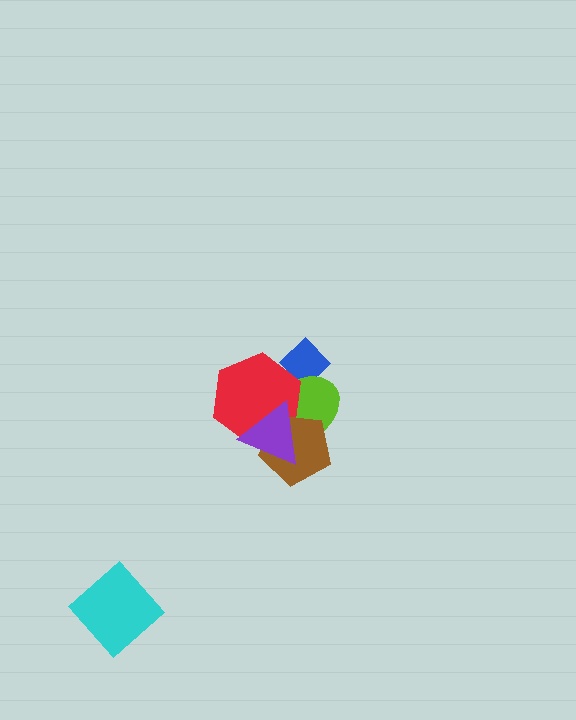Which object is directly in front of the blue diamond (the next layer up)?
The lime ellipse is directly in front of the blue diamond.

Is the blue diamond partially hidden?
Yes, it is partially covered by another shape.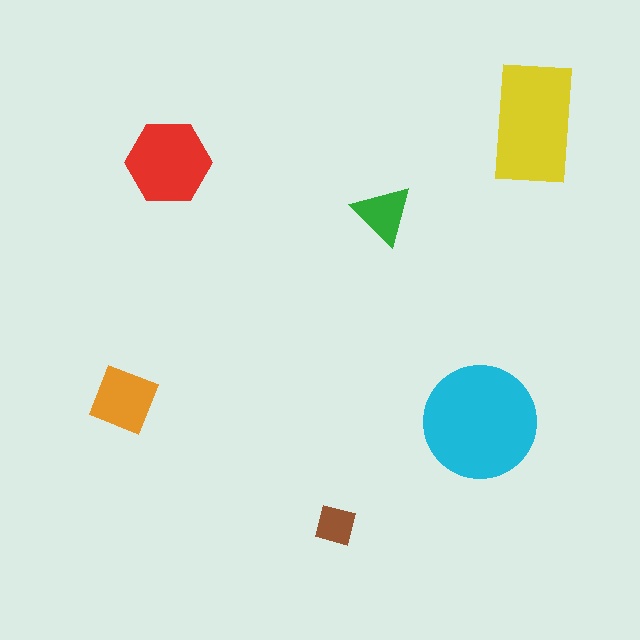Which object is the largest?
The cyan circle.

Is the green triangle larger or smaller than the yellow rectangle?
Smaller.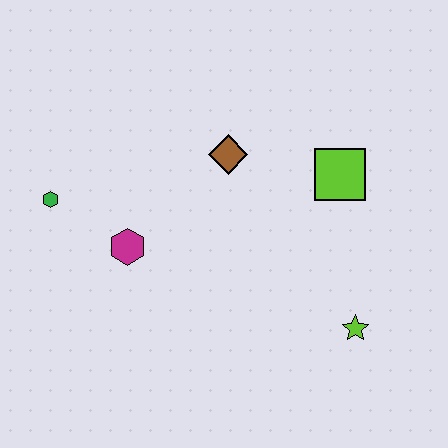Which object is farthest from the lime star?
The green hexagon is farthest from the lime star.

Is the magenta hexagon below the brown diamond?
Yes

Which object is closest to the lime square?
The brown diamond is closest to the lime square.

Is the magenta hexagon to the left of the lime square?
Yes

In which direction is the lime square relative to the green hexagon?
The lime square is to the right of the green hexagon.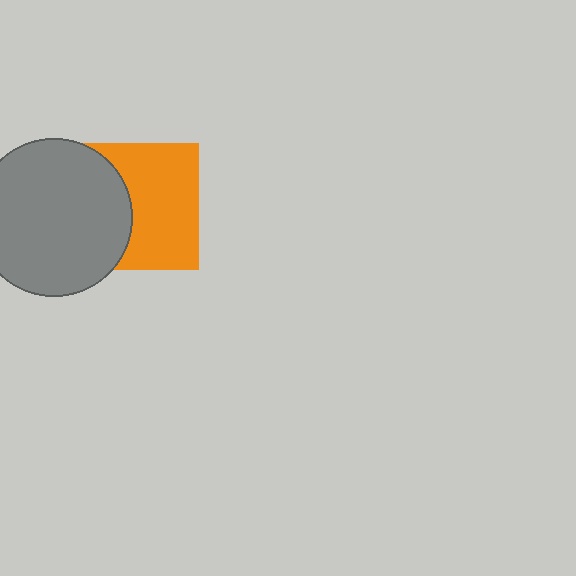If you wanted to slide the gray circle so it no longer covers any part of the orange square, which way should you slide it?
Slide it left — that is the most direct way to separate the two shapes.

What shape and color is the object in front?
The object in front is a gray circle.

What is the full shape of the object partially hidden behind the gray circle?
The partially hidden object is an orange square.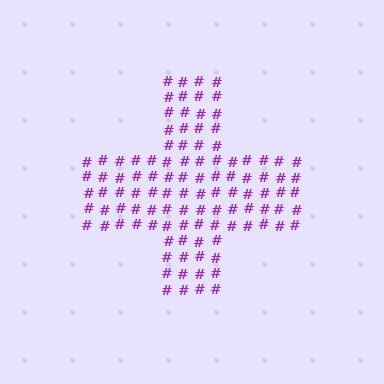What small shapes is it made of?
It is made of small hash symbols.